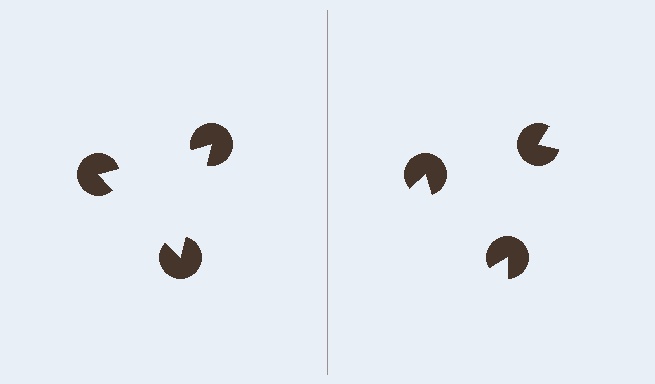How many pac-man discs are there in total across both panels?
6 — 3 on each side.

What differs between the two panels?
The pac-man discs are positioned identically on both sides; only the wedge orientations differ. On the left they align to a triangle; on the right they are misaligned.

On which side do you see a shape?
An illusory triangle appears on the left side. On the right side the wedge cuts are rotated, so no coherent shape forms.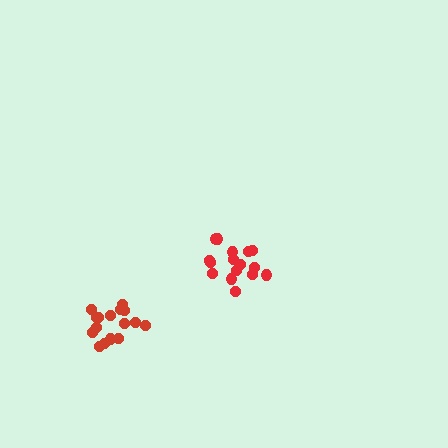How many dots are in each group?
Group 1: 16 dots, Group 2: 16 dots (32 total).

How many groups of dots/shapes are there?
There are 2 groups.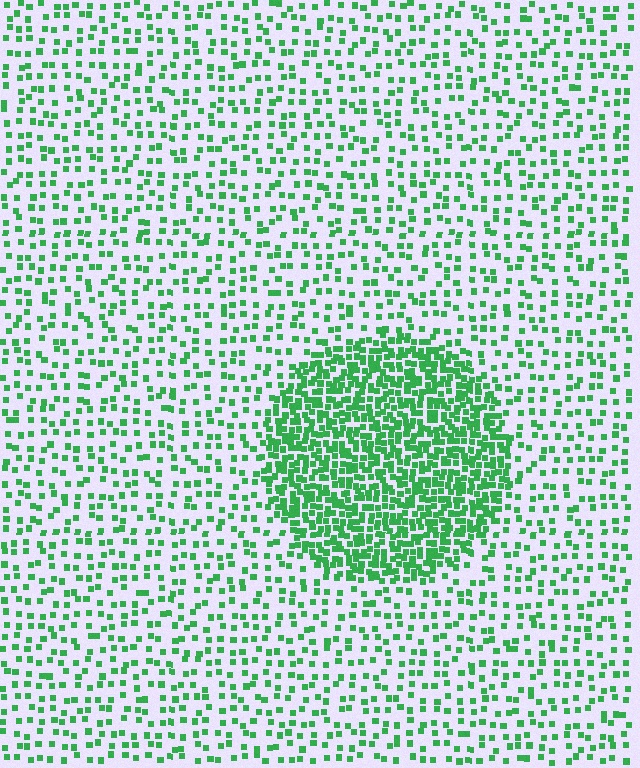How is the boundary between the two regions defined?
The boundary is defined by a change in element density (approximately 2.8x ratio). All elements are the same color, size, and shape.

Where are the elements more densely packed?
The elements are more densely packed inside the circle boundary.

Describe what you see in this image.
The image contains small green elements arranged at two different densities. A circle-shaped region is visible where the elements are more densely packed than the surrounding area.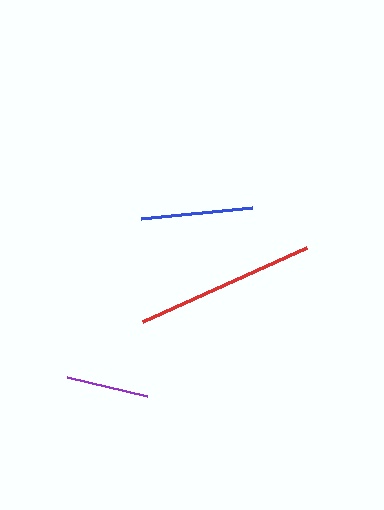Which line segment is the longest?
The red line is the longest at approximately 180 pixels.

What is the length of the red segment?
The red segment is approximately 180 pixels long.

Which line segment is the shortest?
The purple line is the shortest at approximately 82 pixels.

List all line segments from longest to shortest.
From longest to shortest: red, blue, purple.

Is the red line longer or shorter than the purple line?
The red line is longer than the purple line.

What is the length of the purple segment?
The purple segment is approximately 82 pixels long.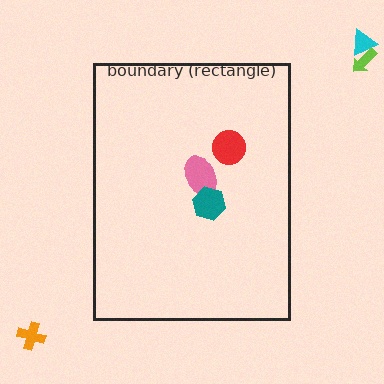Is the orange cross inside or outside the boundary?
Outside.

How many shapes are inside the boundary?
3 inside, 3 outside.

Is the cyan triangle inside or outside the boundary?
Outside.